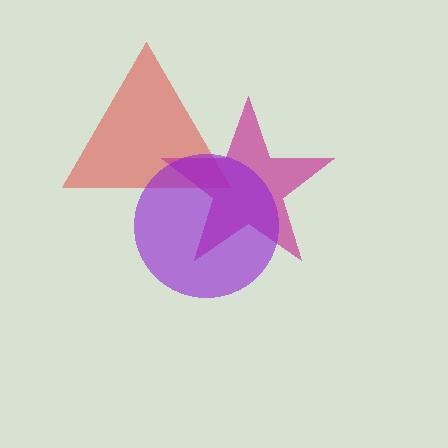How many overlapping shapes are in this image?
There are 3 overlapping shapes in the image.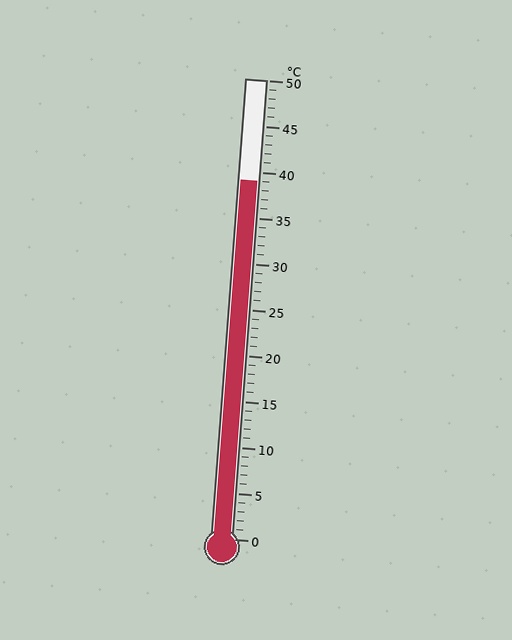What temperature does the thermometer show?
The thermometer shows approximately 39°C.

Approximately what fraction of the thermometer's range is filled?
The thermometer is filled to approximately 80% of its range.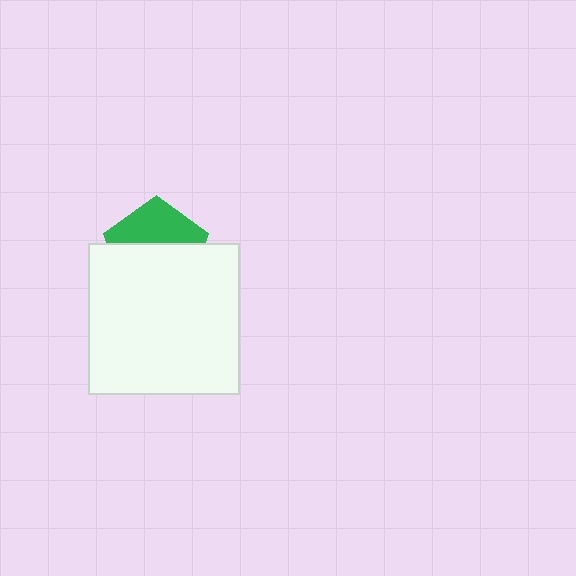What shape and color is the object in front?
The object in front is a white square.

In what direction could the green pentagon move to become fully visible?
The green pentagon could move up. That would shift it out from behind the white square entirely.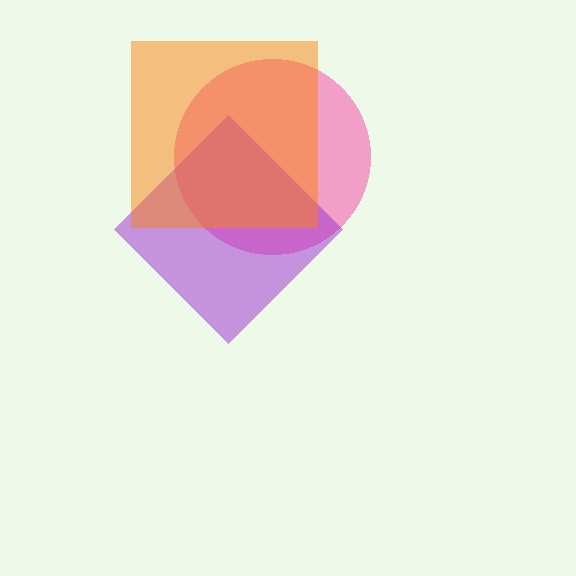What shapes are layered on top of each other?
The layered shapes are: a pink circle, a purple diamond, an orange square.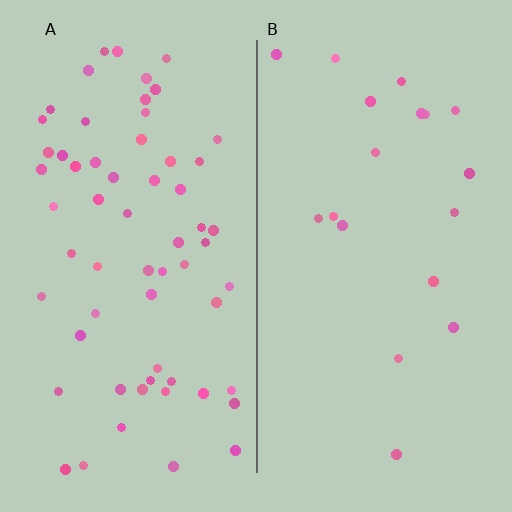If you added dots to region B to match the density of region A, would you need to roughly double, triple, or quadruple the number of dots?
Approximately triple.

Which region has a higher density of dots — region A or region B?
A (the left).